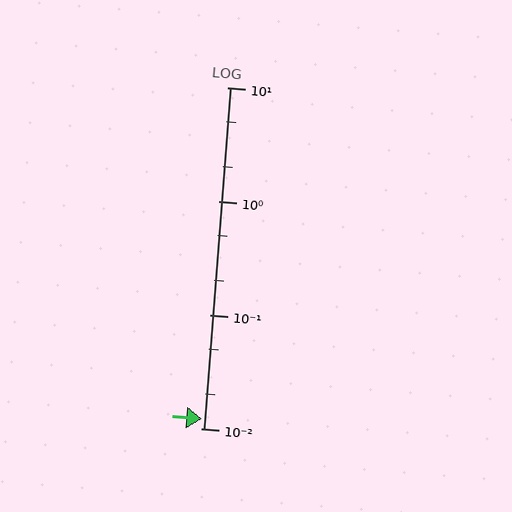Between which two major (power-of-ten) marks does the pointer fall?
The pointer is between 0.01 and 0.1.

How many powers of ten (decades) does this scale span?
The scale spans 3 decades, from 0.01 to 10.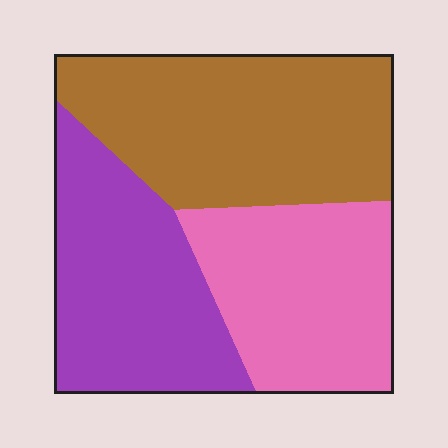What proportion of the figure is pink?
Pink covers 29% of the figure.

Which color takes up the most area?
Brown, at roughly 40%.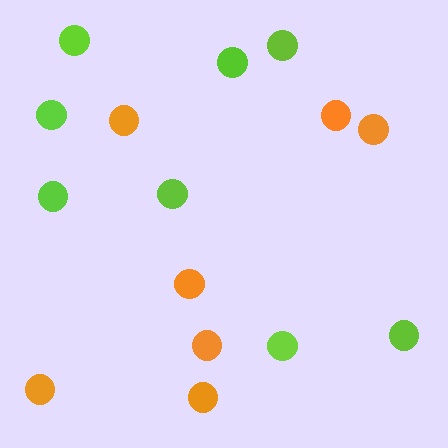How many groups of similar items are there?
There are 2 groups: one group of orange circles (7) and one group of lime circles (8).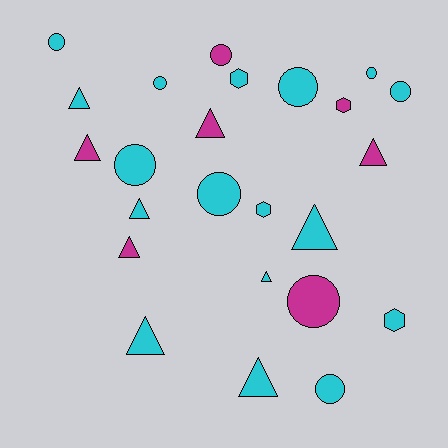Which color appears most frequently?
Cyan, with 17 objects.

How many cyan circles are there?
There are 8 cyan circles.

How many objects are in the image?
There are 24 objects.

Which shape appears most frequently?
Triangle, with 10 objects.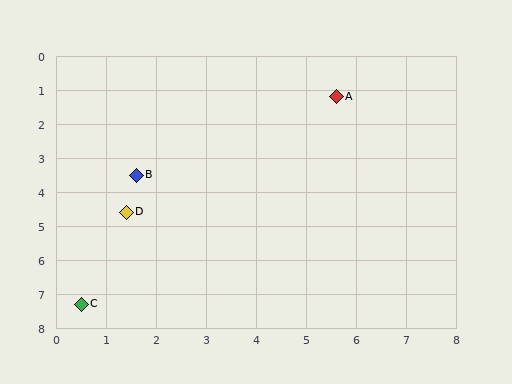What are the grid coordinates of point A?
Point A is at approximately (5.6, 1.2).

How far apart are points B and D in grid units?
Points B and D are about 1.1 grid units apart.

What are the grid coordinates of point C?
Point C is at approximately (0.5, 7.3).